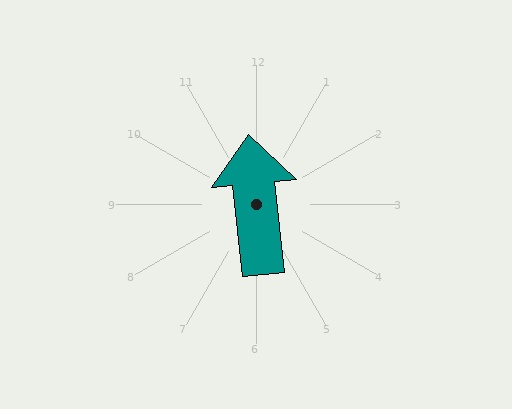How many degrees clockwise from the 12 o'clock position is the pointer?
Approximately 354 degrees.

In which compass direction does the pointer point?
North.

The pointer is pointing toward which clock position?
Roughly 12 o'clock.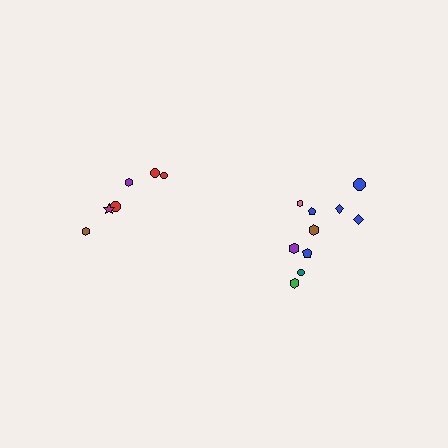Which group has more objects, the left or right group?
The right group.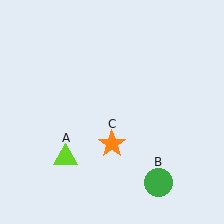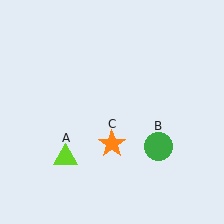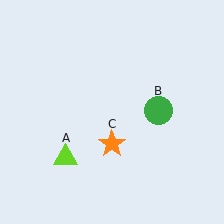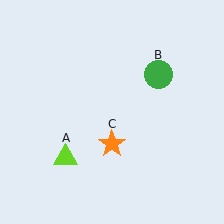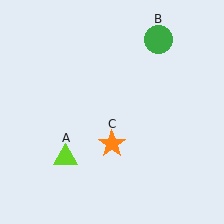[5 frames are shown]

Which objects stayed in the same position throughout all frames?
Lime triangle (object A) and orange star (object C) remained stationary.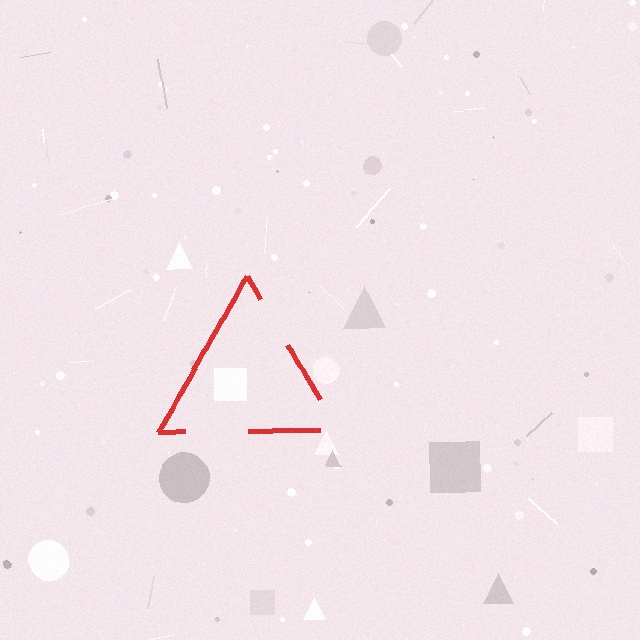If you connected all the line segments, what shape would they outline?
They would outline a triangle.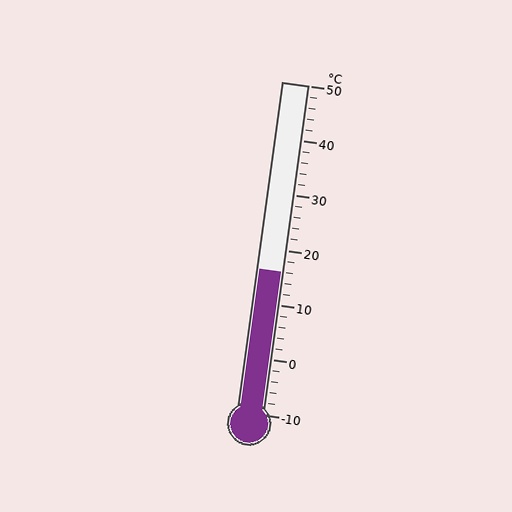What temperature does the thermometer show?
The thermometer shows approximately 16°C.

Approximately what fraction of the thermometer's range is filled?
The thermometer is filled to approximately 45% of its range.